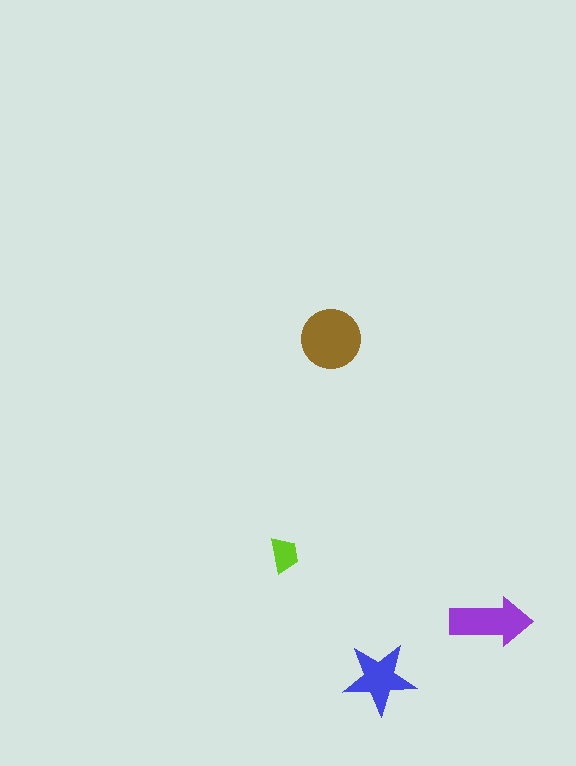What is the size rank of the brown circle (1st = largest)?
1st.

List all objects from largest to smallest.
The brown circle, the purple arrow, the blue star, the lime trapezoid.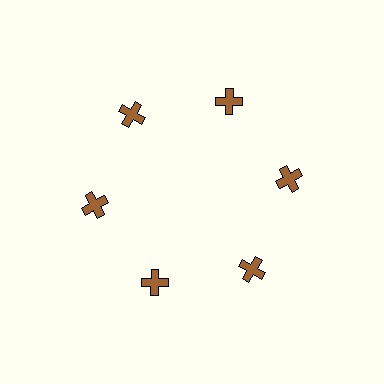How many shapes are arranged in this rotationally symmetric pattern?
There are 6 shapes, arranged in 6 groups of 1.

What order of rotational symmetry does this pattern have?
This pattern has 6-fold rotational symmetry.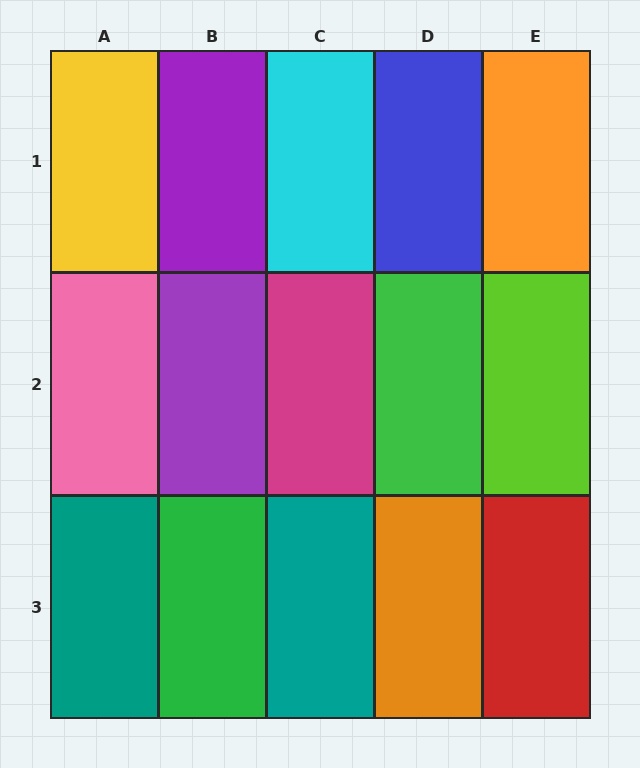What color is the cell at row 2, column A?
Pink.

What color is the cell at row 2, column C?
Magenta.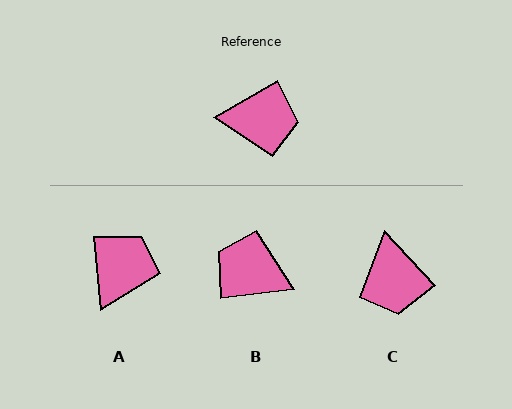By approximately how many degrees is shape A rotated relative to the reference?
Approximately 65 degrees counter-clockwise.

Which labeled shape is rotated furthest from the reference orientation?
B, about 157 degrees away.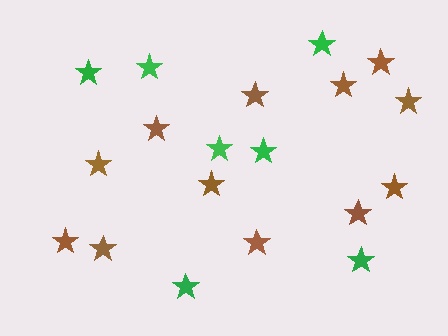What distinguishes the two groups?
There are 2 groups: one group of green stars (7) and one group of brown stars (12).